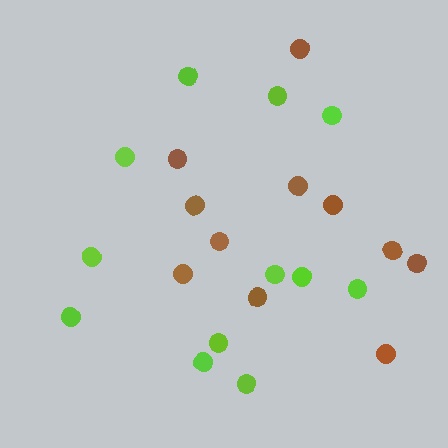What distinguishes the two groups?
There are 2 groups: one group of lime circles (12) and one group of brown circles (11).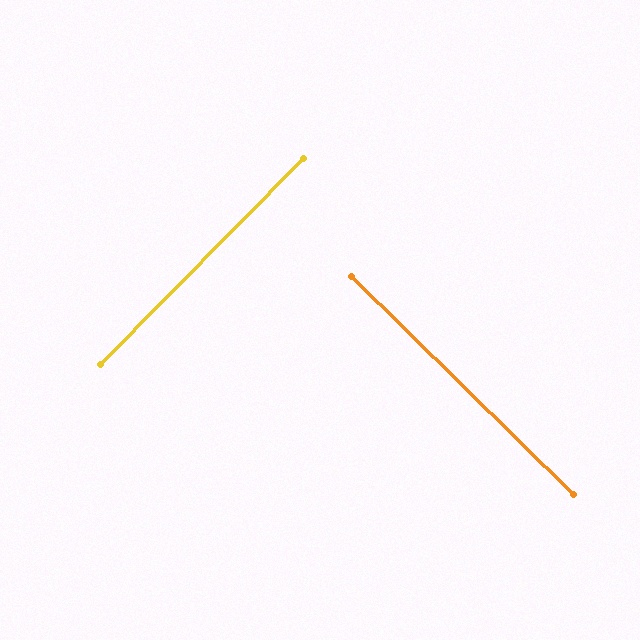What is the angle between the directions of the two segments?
Approximately 90 degrees.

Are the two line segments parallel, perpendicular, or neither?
Perpendicular — they meet at approximately 90°.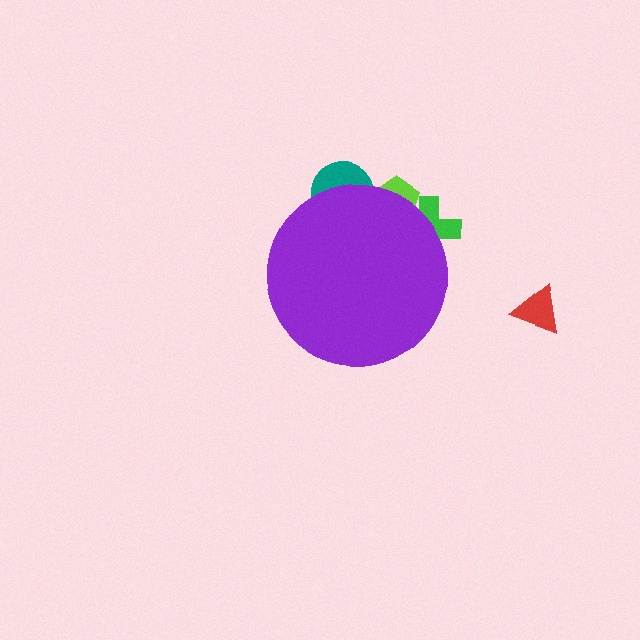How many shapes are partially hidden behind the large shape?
3 shapes are partially hidden.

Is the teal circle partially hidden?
Yes, the teal circle is partially hidden behind the purple circle.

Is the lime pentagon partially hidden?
Yes, the lime pentagon is partially hidden behind the purple circle.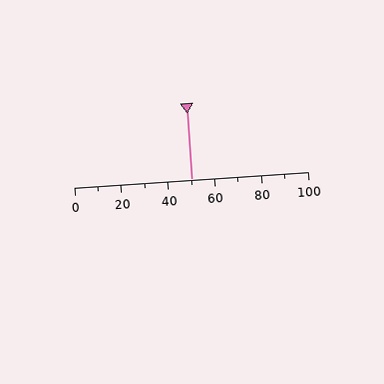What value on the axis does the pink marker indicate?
The marker indicates approximately 50.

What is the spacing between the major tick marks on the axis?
The major ticks are spaced 20 apart.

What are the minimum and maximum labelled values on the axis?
The axis runs from 0 to 100.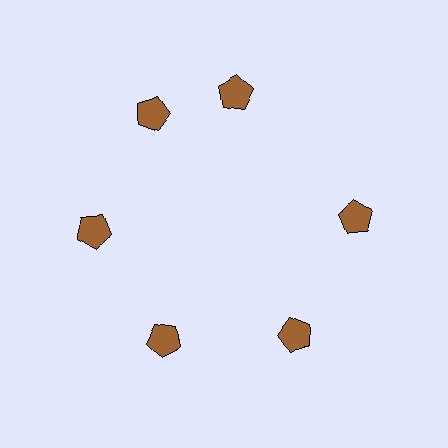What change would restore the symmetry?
The symmetry would be restored by rotating it back into even spacing with its neighbors so that all 6 pentagons sit at equal angles and equal distance from the center.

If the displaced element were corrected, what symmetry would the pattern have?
It would have 6-fold rotational symmetry — the pattern would map onto itself every 60 degrees.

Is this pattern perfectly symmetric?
No. The 6 brown pentagons are arranged in a ring, but one element near the 1 o'clock position is rotated out of alignment along the ring, breaking the 6-fold rotational symmetry.